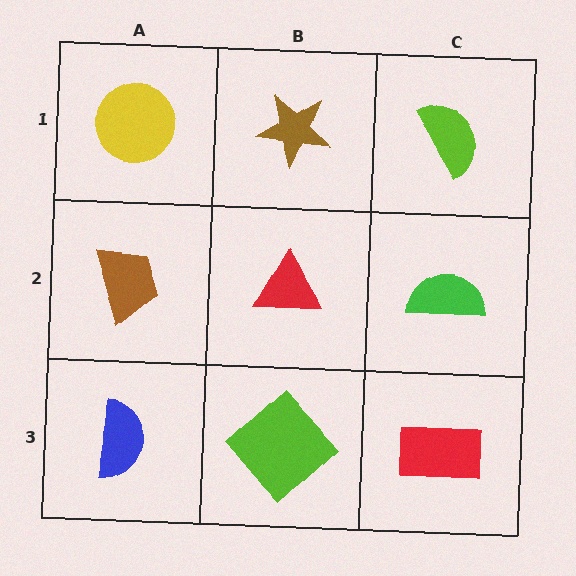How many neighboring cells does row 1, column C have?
2.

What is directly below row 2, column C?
A red rectangle.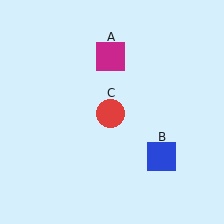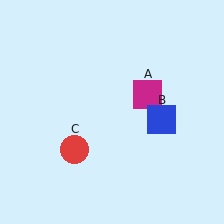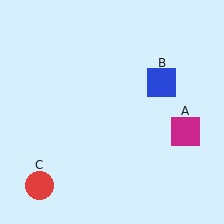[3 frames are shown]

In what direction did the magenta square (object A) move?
The magenta square (object A) moved down and to the right.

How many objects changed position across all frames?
3 objects changed position: magenta square (object A), blue square (object B), red circle (object C).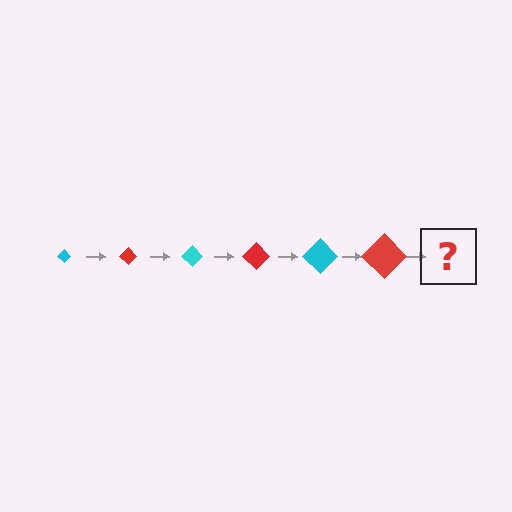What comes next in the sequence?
The next element should be a cyan diamond, larger than the previous one.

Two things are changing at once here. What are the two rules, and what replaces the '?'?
The two rules are that the diamond grows larger each step and the color cycles through cyan and red. The '?' should be a cyan diamond, larger than the previous one.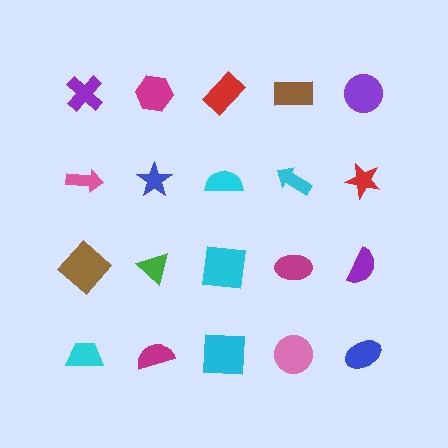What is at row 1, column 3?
A red rectangle.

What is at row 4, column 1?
A cyan trapezoid.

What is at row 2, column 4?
A cyan arrow.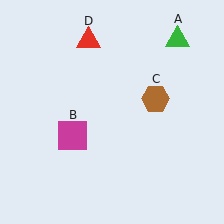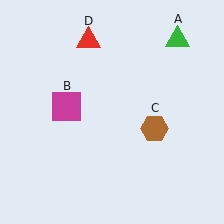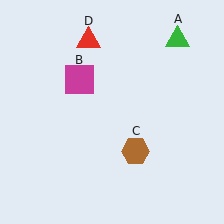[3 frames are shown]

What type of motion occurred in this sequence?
The magenta square (object B), brown hexagon (object C) rotated clockwise around the center of the scene.